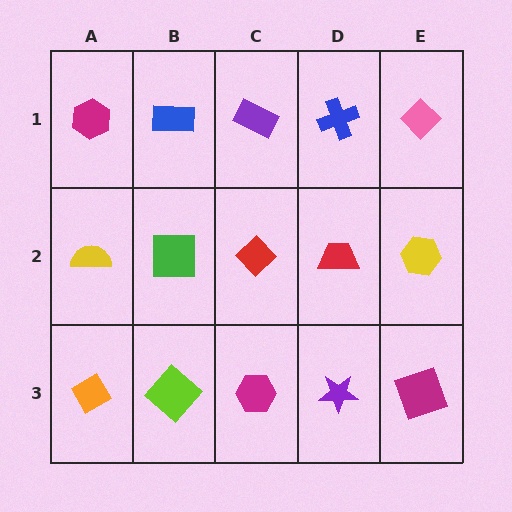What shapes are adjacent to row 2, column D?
A blue cross (row 1, column D), a purple star (row 3, column D), a red diamond (row 2, column C), a yellow hexagon (row 2, column E).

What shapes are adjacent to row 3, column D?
A red trapezoid (row 2, column D), a magenta hexagon (row 3, column C), a magenta square (row 3, column E).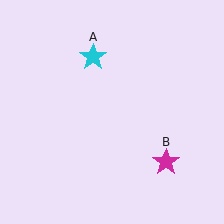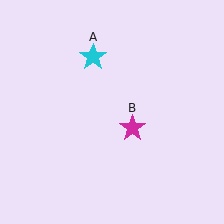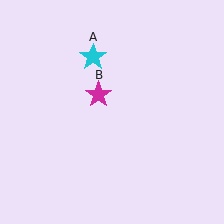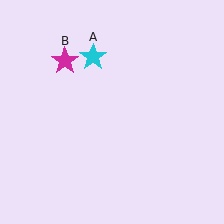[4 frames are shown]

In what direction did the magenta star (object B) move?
The magenta star (object B) moved up and to the left.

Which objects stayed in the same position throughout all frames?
Cyan star (object A) remained stationary.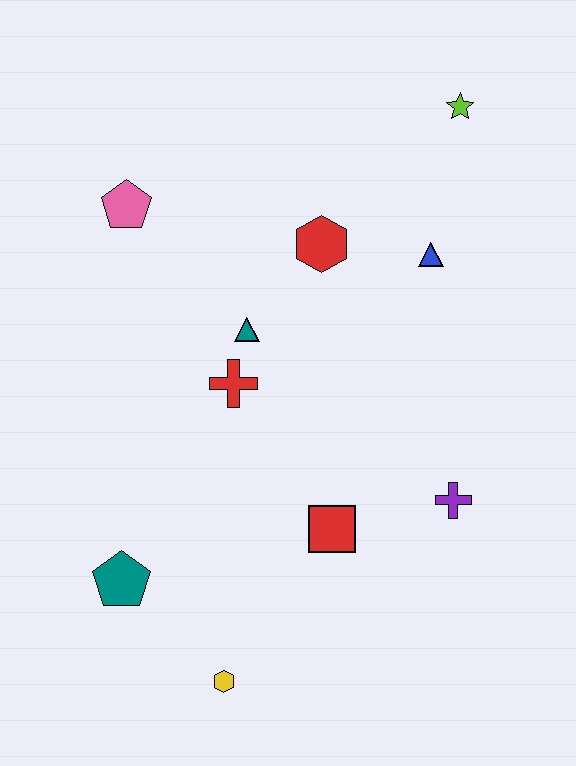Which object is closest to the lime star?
The blue triangle is closest to the lime star.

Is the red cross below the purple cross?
No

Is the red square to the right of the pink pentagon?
Yes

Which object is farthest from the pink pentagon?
The yellow hexagon is farthest from the pink pentagon.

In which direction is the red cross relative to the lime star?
The red cross is below the lime star.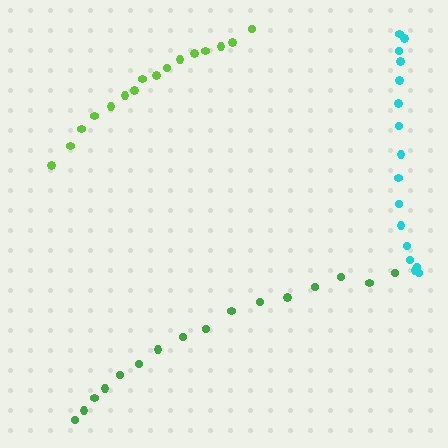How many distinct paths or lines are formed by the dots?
There are 3 distinct paths.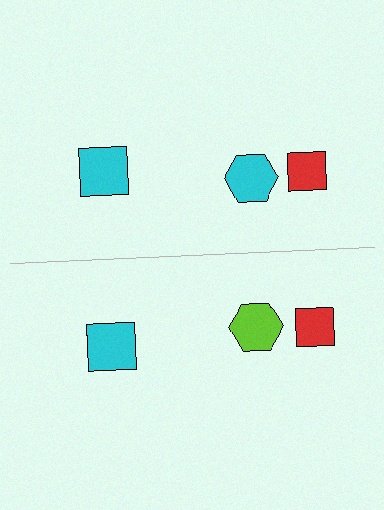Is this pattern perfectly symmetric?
No, the pattern is not perfectly symmetric. The lime hexagon on the bottom side breaks the symmetry — its mirror counterpart is cyan.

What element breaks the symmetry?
The lime hexagon on the bottom side breaks the symmetry — its mirror counterpart is cyan.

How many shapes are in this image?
There are 6 shapes in this image.